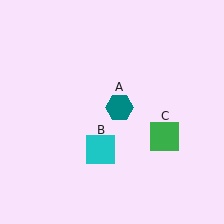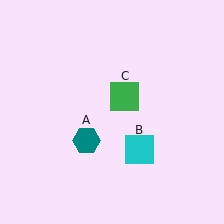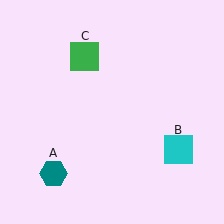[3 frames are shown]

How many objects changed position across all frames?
3 objects changed position: teal hexagon (object A), cyan square (object B), green square (object C).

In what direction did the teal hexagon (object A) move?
The teal hexagon (object A) moved down and to the left.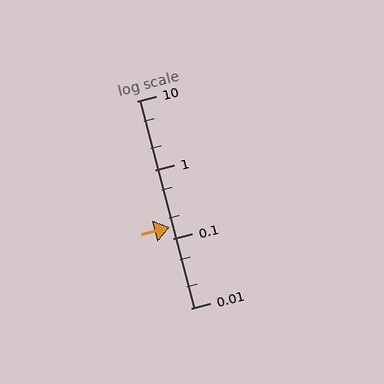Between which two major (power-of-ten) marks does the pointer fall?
The pointer is between 0.1 and 1.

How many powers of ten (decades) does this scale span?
The scale spans 3 decades, from 0.01 to 10.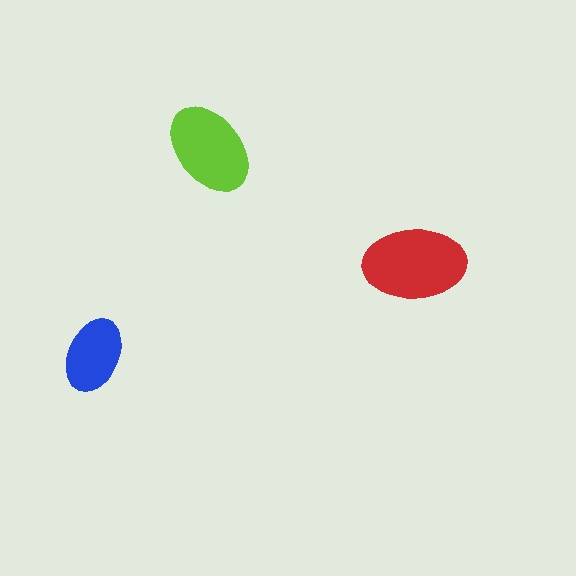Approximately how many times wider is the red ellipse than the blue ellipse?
About 1.5 times wider.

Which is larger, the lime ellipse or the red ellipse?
The red one.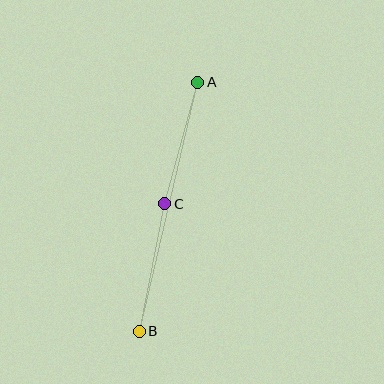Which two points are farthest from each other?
Points A and B are farthest from each other.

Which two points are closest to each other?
Points A and C are closest to each other.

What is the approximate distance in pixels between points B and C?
The distance between B and C is approximately 130 pixels.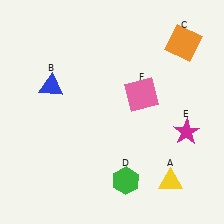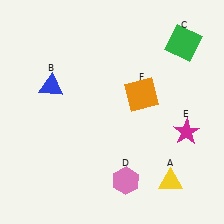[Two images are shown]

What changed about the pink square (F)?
In Image 1, F is pink. In Image 2, it changed to orange.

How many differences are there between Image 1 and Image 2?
There are 3 differences between the two images.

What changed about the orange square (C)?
In Image 1, C is orange. In Image 2, it changed to green.